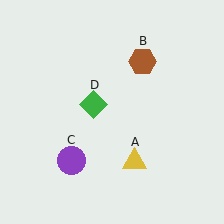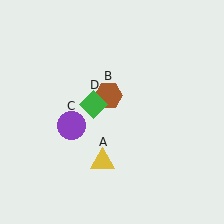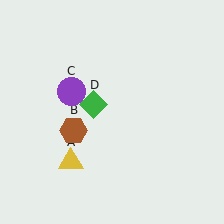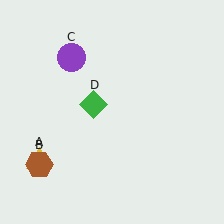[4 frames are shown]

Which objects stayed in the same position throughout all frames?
Green diamond (object D) remained stationary.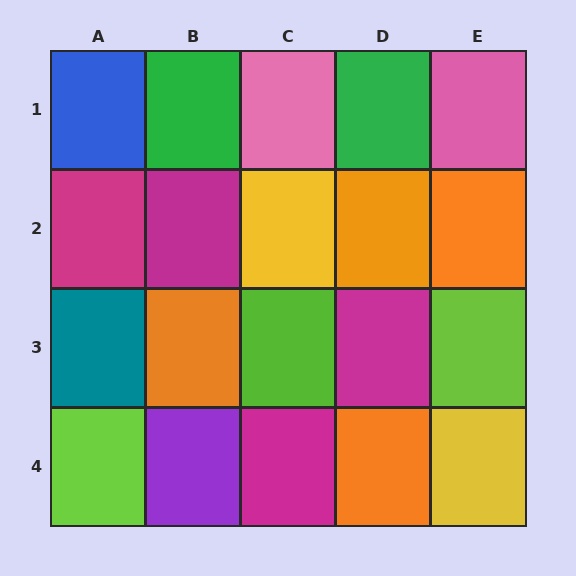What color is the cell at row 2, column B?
Magenta.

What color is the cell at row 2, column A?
Magenta.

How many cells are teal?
1 cell is teal.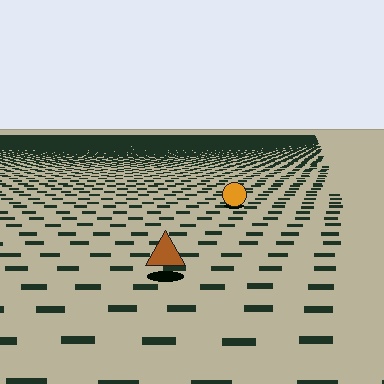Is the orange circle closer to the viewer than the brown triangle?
No. The brown triangle is closer — you can tell from the texture gradient: the ground texture is coarser near it.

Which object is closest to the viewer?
The brown triangle is closest. The texture marks near it are larger and more spread out.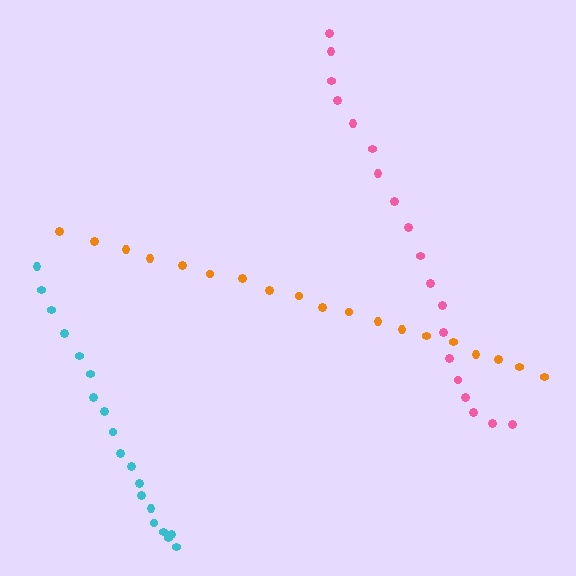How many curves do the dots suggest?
There are 3 distinct paths.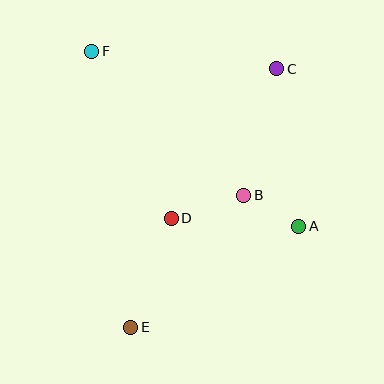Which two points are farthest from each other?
Points C and E are farthest from each other.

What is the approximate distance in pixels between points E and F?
The distance between E and F is approximately 279 pixels.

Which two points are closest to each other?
Points A and B are closest to each other.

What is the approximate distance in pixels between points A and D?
The distance between A and D is approximately 128 pixels.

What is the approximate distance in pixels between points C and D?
The distance between C and D is approximately 183 pixels.